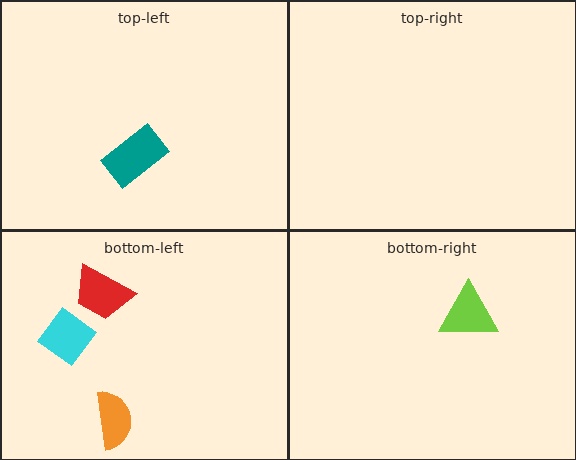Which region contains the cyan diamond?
The bottom-left region.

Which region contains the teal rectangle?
The top-left region.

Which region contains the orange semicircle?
The bottom-left region.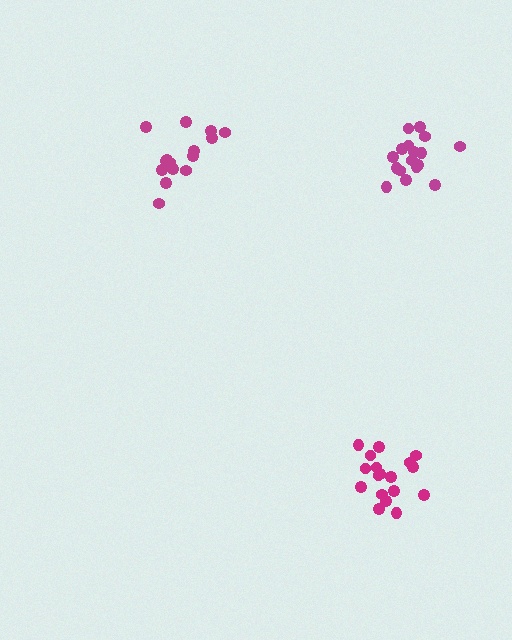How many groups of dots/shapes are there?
There are 3 groups.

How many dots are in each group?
Group 1: 15 dots, Group 2: 17 dots, Group 3: 18 dots (50 total).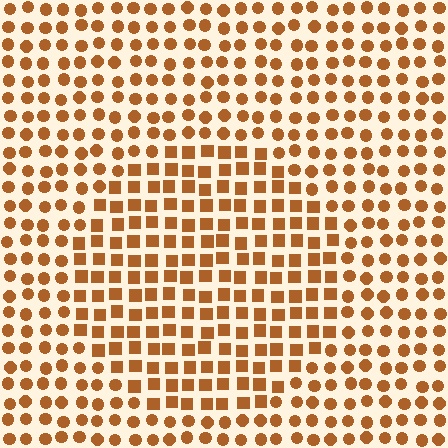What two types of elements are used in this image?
The image uses squares inside the circle region and circles outside it.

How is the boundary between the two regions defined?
The boundary is defined by a change in element shape: squares inside vs. circles outside. All elements share the same color and spacing.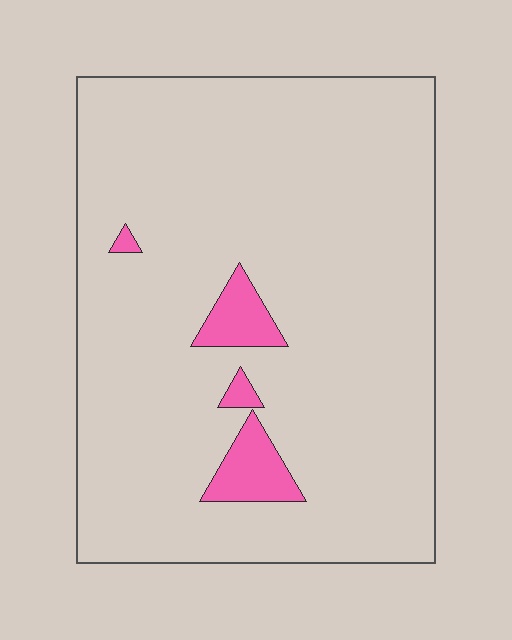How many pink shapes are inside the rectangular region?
4.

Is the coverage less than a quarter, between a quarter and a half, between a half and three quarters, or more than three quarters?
Less than a quarter.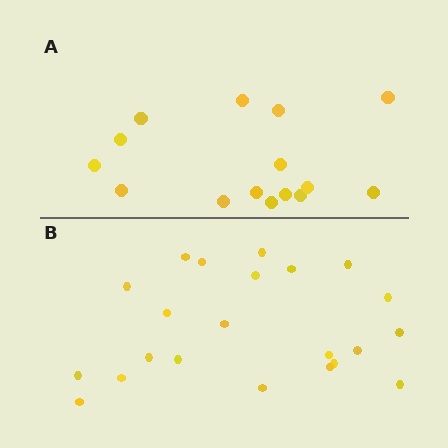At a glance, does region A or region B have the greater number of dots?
Region B (the bottom region) has more dots.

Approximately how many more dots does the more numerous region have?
Region B has roughly 8 or so more dots than region A.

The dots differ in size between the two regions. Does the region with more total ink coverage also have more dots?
No. Region A has more total ink coverage because its dots are larger, but region B actually contains more individual dots. Total area can be misleading — the number of items is what matters here.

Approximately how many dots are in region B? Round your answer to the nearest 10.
About 20 dots. (The exact count is 22, which rounds to 20.)